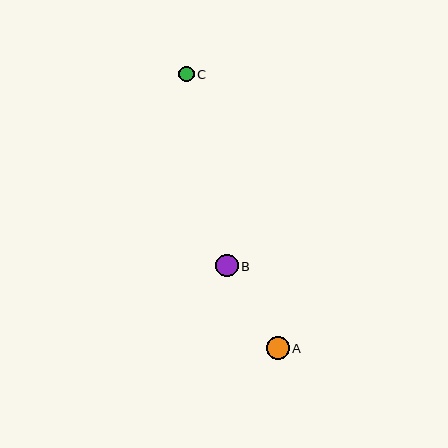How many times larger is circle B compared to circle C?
Circle B is approximately 1.5 times the size of circle C.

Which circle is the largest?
Circle B is the largest with a size of approximately 23 pixels.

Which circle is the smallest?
Circle C is the smallest with a size of approximately 15 pixels.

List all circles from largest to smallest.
From largest to smallest: B, A, C.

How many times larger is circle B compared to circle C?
Circle B is approximately 1.5 times the size of circle C.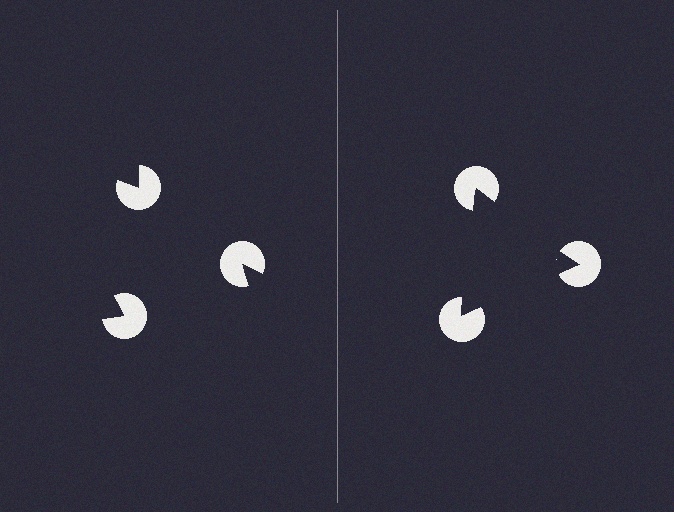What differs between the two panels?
The pac-man discs are positioned identically on both sides; only the wedge orientations differ. On the right they align to a triangle; on the left they are misaligned.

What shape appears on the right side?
An illusory triangle.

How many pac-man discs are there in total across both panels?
6 — 3 on each side.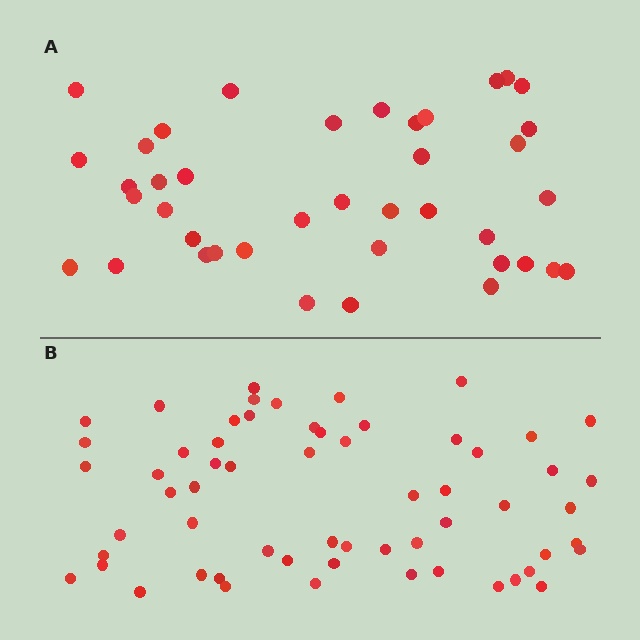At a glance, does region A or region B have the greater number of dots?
Region B (the bottom region) has more dots.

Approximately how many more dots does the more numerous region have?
Region B has approximately 20 more dots than region A.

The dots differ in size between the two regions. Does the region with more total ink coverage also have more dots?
No. Region A has more total ink coverage because its dots are larger, but region B actually contains more individual dots. Total area can be misleading — the number of items is what matters here.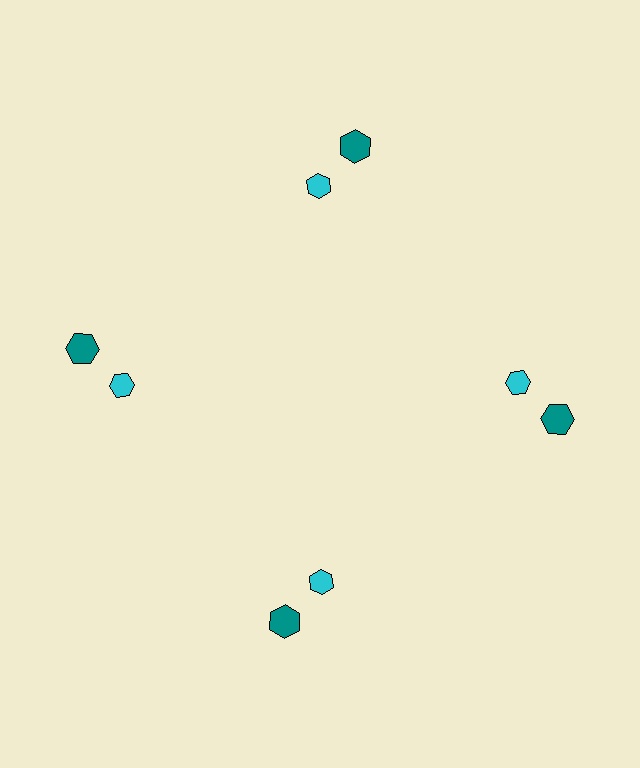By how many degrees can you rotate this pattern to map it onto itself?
The pattern maps onto itself every 90 degrees of rotation.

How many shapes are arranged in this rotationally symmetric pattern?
There are 8 shapes, arranged in 4 groups of 2.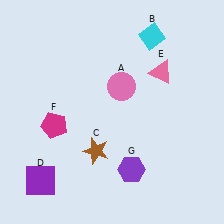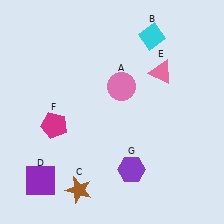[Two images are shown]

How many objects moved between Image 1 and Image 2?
1 object moved between the two images.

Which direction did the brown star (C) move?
The brown star (C) moved down.